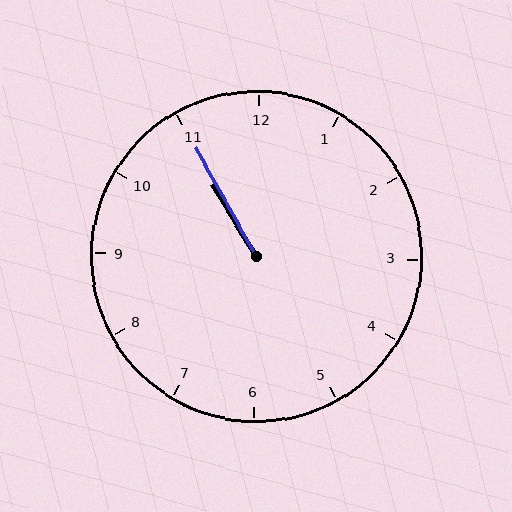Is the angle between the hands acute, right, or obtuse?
It is acute.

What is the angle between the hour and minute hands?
Approximately 2 degrees.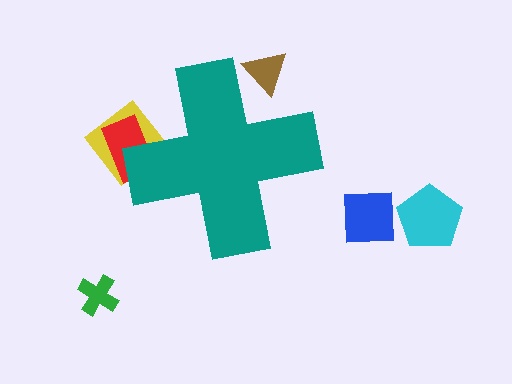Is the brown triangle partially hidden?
Yes, the brown triangle is partially hidden behind the teal cross.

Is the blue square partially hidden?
No, the blue square is fully visible.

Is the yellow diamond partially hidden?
Yes, the yellow diamond is partially hidden behind the teal cross.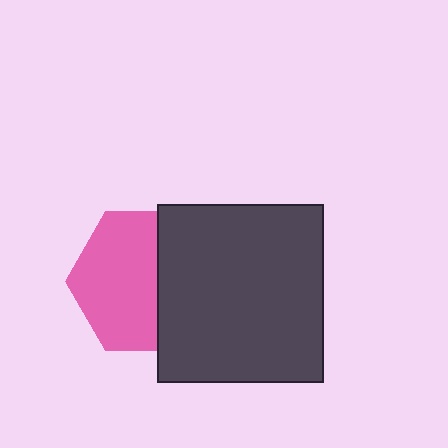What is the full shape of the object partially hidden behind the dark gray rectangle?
The partially hidden object is a pink hexagon.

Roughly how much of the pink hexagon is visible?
About half of it is visible (roughly 60%).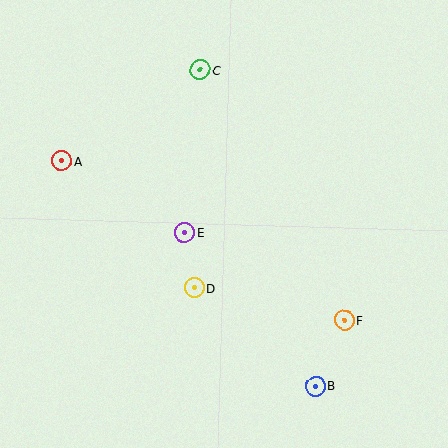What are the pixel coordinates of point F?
Point F is at (344, 320).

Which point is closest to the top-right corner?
Point C is closest to the top-right corner.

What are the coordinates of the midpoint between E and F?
The midpoint between E and F is at (265, 276).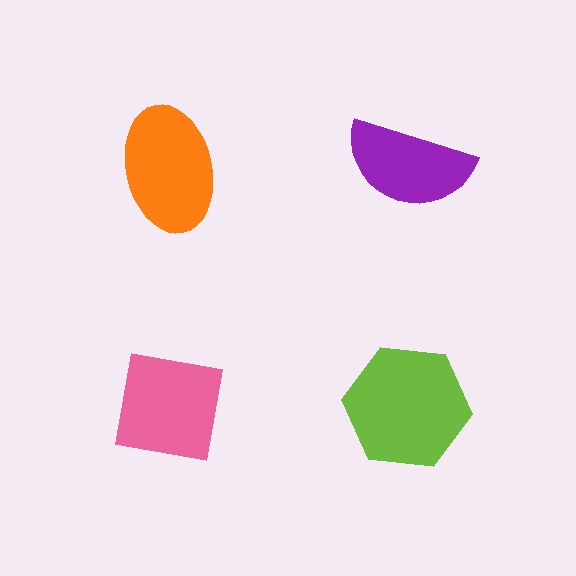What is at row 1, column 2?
A purple semicircle.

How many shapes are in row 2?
2 shapes.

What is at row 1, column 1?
An orange ellipse.